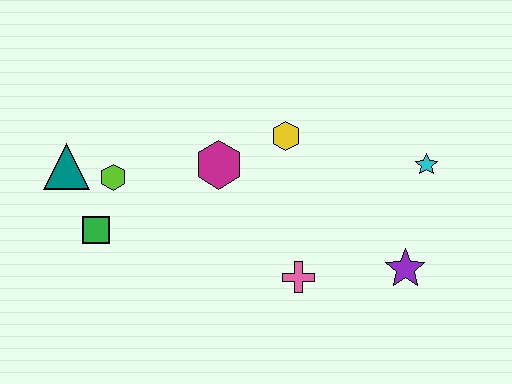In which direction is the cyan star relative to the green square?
The cyan star is to the right of the green square.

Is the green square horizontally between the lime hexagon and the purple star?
No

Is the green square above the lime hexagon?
No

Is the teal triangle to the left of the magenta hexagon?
Yes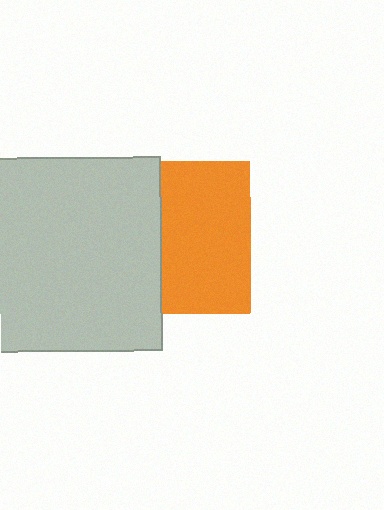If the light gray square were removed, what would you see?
You would see the complete orange square.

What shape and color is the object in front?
The object in front is a light gray square.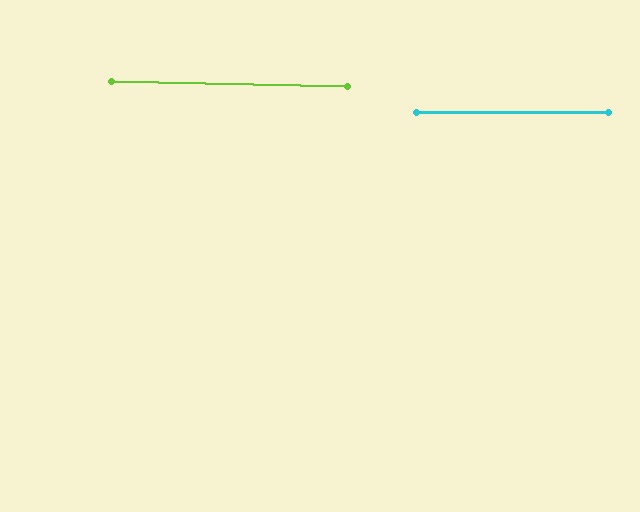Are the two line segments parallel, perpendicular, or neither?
Parallel — their directions differ by only 1.2°.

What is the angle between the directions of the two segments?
Approximately 1 degree.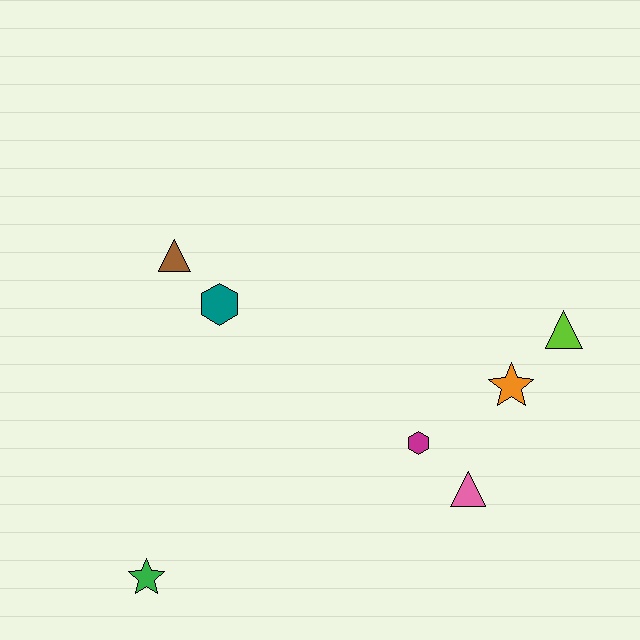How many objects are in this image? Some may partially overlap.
There are 7 objects.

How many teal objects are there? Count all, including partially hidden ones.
There is 1 teal object.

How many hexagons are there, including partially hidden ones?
There are 2 hexagons.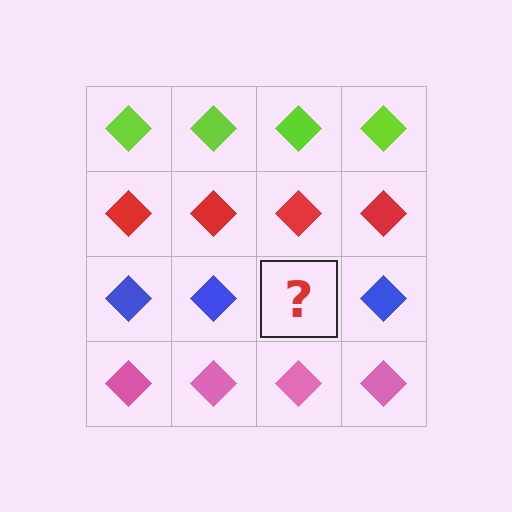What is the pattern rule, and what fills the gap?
The rule is that each row has a consistent color. The gap should be filled with a blue diamond.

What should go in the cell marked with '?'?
The missing cell should contain a blue diamond.